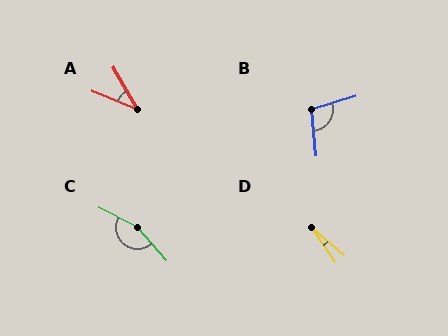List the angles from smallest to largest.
D (16°), A (37°), B (101°), C (159°).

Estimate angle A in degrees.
Approximately 37 degrees.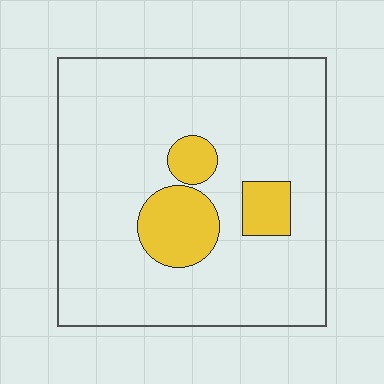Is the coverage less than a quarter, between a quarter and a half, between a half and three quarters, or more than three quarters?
Less than a quarter.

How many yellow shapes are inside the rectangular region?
3.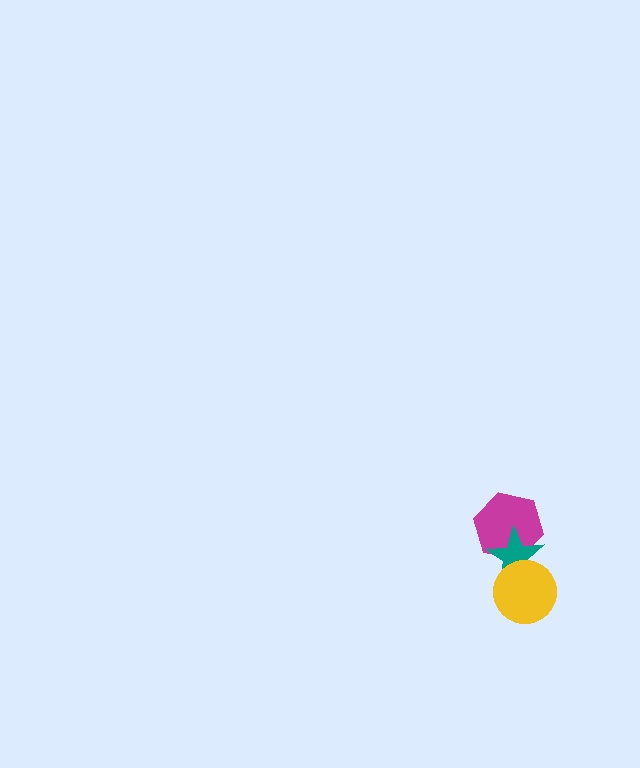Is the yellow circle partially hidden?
No, no other shape covers it.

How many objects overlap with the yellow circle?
1 object overlaps with the yellow circle.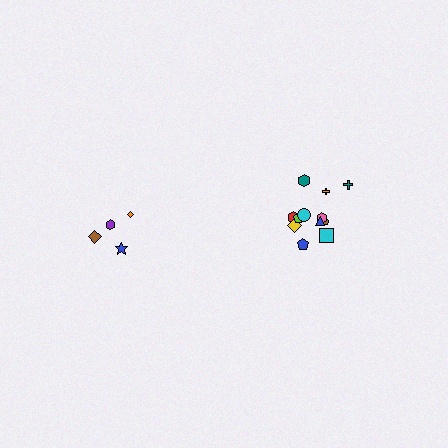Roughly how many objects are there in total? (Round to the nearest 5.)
Roughly 15 objects in total.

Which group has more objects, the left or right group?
The right group.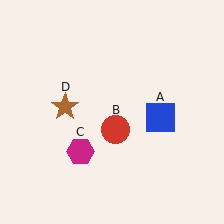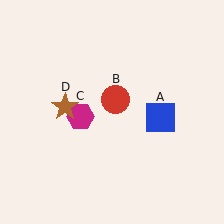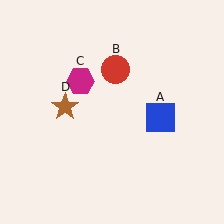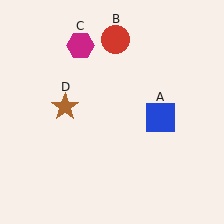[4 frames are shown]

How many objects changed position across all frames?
2 objects changed position: red circle (object B), magenta hexagon (object C).